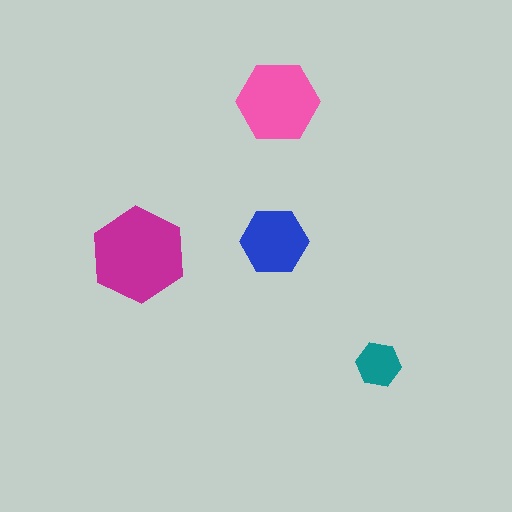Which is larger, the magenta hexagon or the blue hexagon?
The magenta one.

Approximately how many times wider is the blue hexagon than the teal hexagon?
About 1.5 times wider.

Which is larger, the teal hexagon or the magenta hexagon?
The magenta one.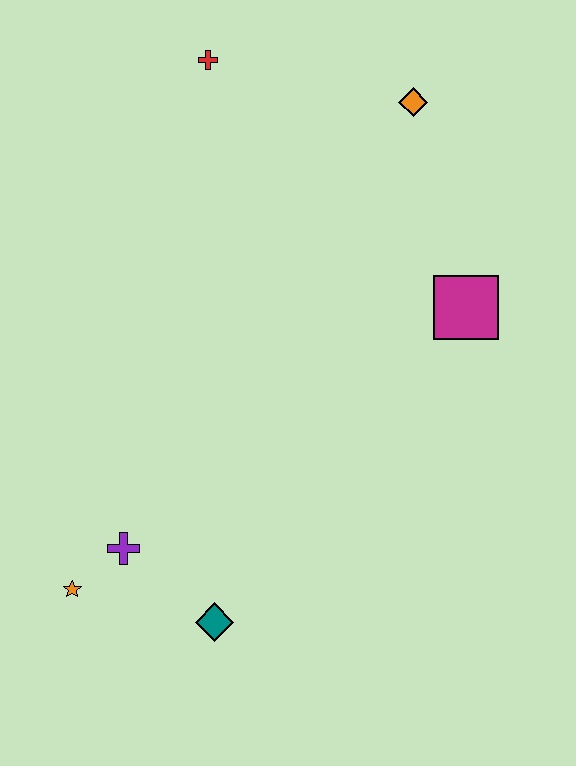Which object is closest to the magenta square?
The orange diamond is closest to the magenta square.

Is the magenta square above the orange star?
Yes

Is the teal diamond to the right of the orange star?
Yes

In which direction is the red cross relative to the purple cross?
The red cross is above the purple cross.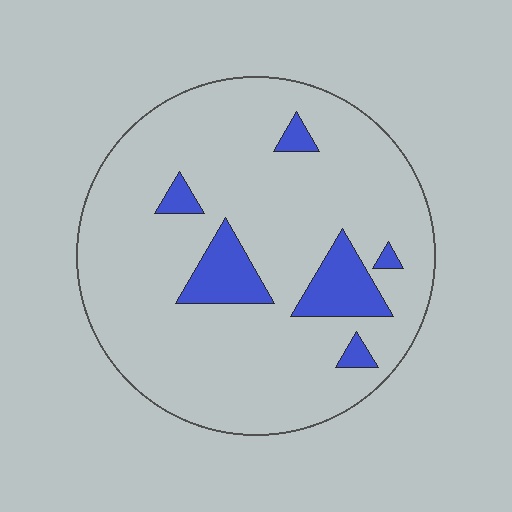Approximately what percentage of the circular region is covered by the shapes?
Approximately 10%.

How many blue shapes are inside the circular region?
6.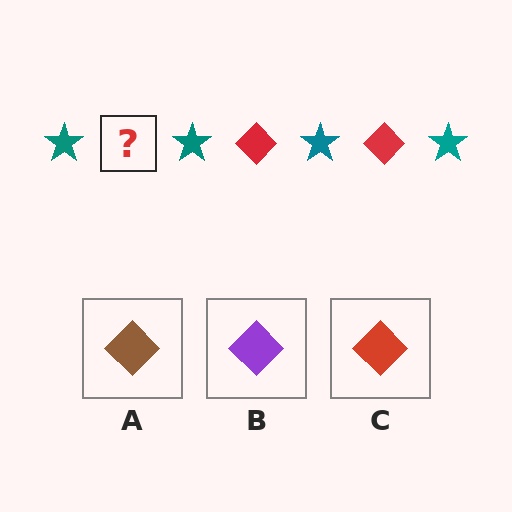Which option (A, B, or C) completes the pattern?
C.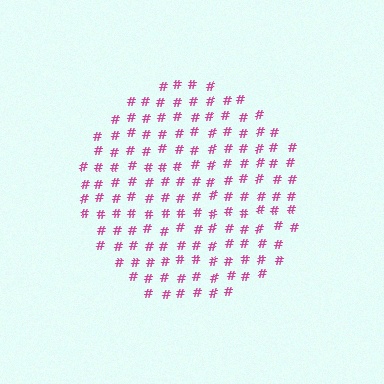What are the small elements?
The small elements are hash symbols.